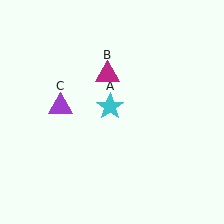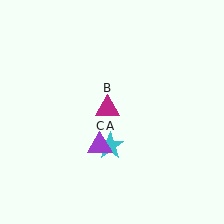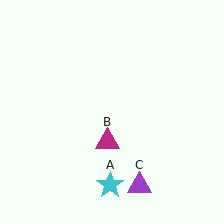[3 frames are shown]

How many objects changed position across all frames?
3 objects changed position: cyan star (object A), magenta triangle (object B), purple triangle (object C).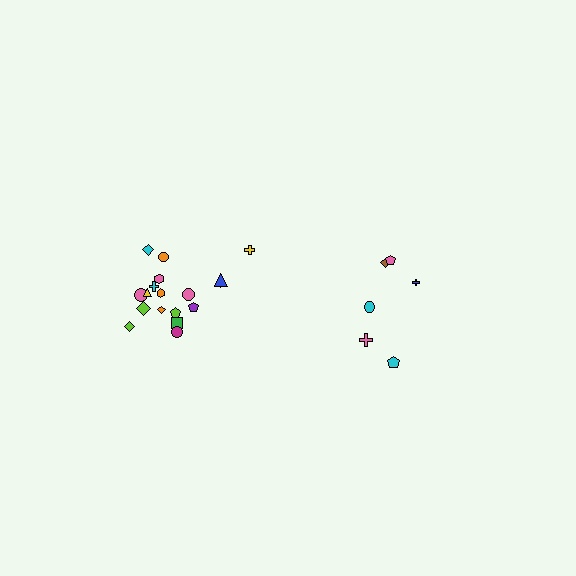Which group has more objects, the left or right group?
The left group.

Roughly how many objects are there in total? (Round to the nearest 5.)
Roughly 25 objects in total.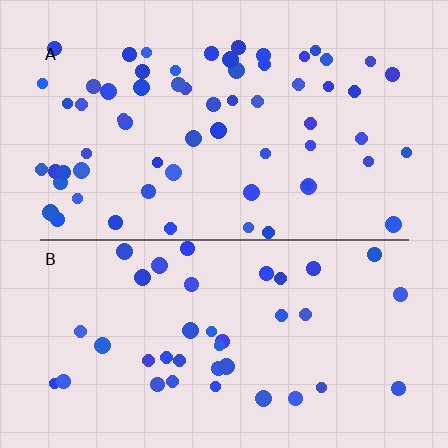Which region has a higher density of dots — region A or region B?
A (the top).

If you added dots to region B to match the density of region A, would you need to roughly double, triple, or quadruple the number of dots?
Approximately double.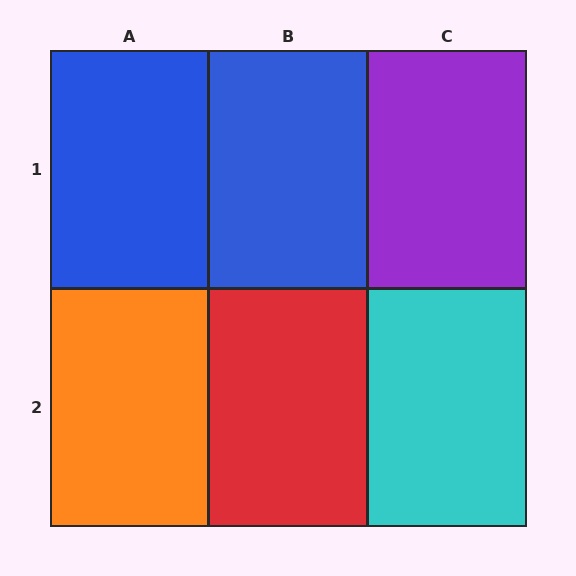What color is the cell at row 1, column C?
Purple.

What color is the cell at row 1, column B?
Blue.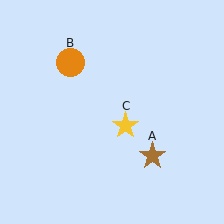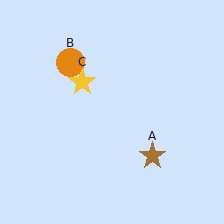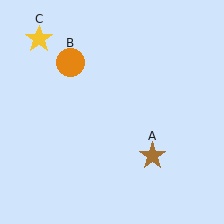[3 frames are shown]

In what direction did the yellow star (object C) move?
The yellow star (object C) moved up and to the left.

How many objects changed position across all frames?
1 object changed position: yellow star (object C).